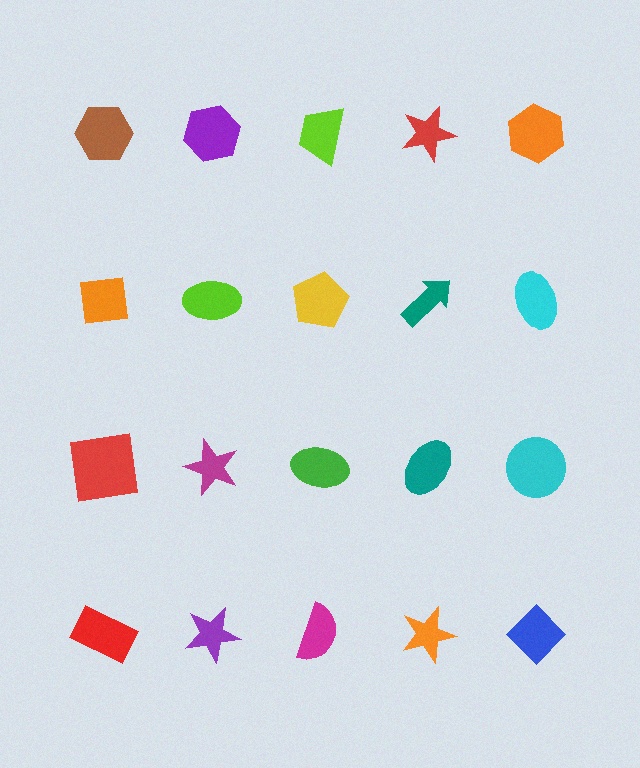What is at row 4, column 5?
A blue diamond.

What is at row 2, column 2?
A lime ellipse.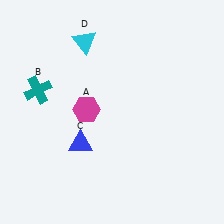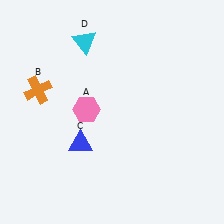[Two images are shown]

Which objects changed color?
A changed from magenta to pink. B changed from teal to orange.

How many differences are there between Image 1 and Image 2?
There are 2 differences between the two images.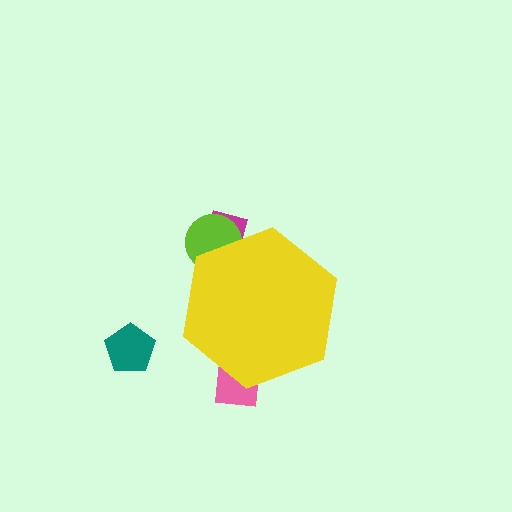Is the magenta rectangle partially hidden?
Yes, the magenta rectangle is partially hidden behind the yellow hexagon.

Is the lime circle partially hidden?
Yes, the lime circle is partially hidden behind the yellow hexagon.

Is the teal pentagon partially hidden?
No, the teal pentagon is fully visible.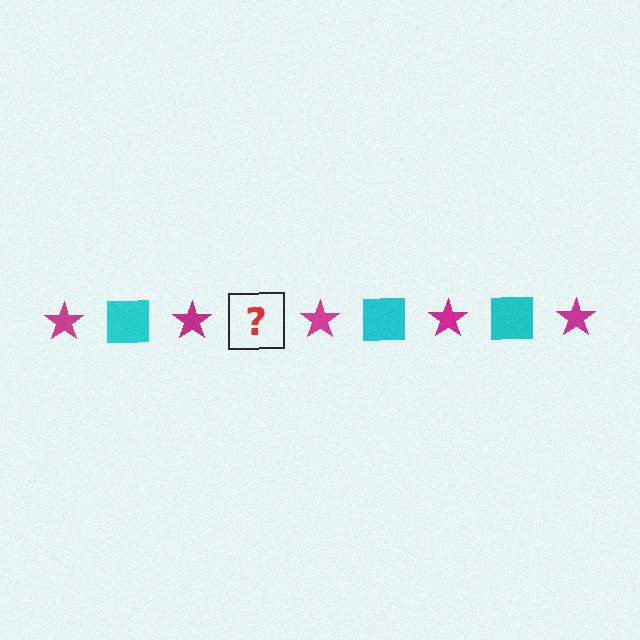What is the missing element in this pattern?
The missing element is a cyan square.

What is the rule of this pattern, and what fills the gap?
The rule is that the pattern alternates between magenta star and cyan square. The gap should be filled with a cyan square.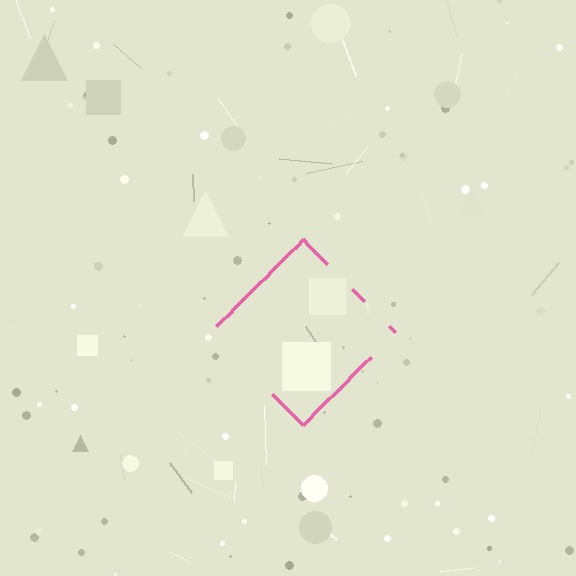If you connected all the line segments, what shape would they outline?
They would outline a diamond.